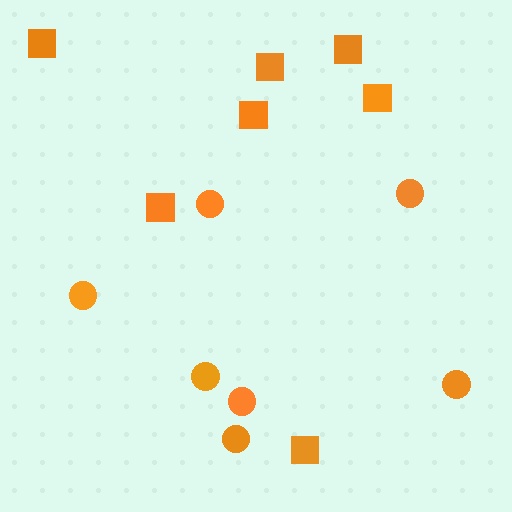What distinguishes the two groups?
There are 2 groups: one group of squares (7) and one group of circles (7).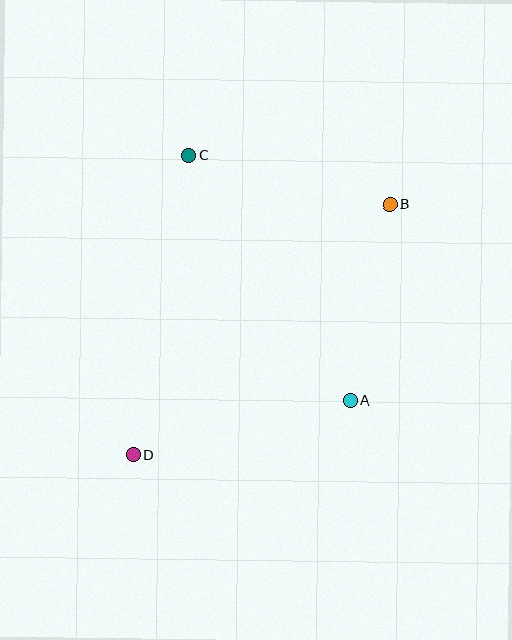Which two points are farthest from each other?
Points B and D are farthest from each other.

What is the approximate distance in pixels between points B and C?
The distance between B and C is approximately 207 pixels.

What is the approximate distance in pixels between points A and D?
The distance between A and D is approximately 223 pixels.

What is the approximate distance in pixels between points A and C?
The distance between A and C is approximately 293 pixels.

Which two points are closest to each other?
Points A and B are closest to each other.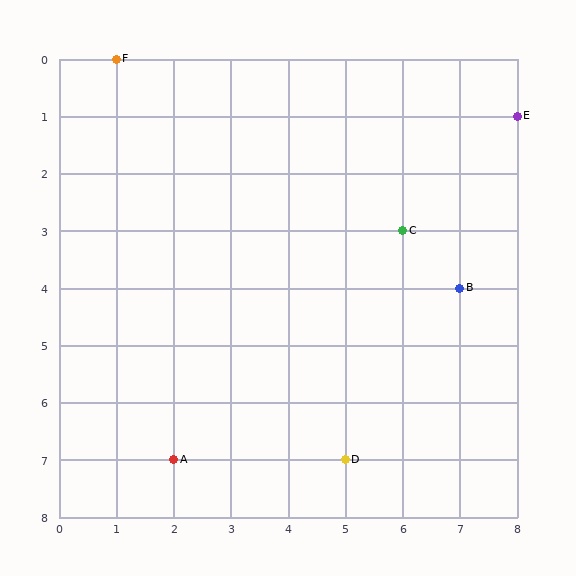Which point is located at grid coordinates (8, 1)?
Point E is at (8, 1).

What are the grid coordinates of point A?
Point A is at grid coordinates (2, 7).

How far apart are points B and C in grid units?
Points B and C are 1 column and 1 row apart (about 1.4 grid units diagonally).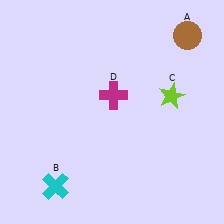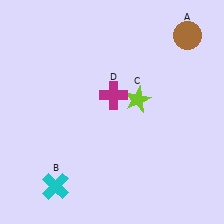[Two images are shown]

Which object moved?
The lime star (C) moved left.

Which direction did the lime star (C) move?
The lime star (C) moved left.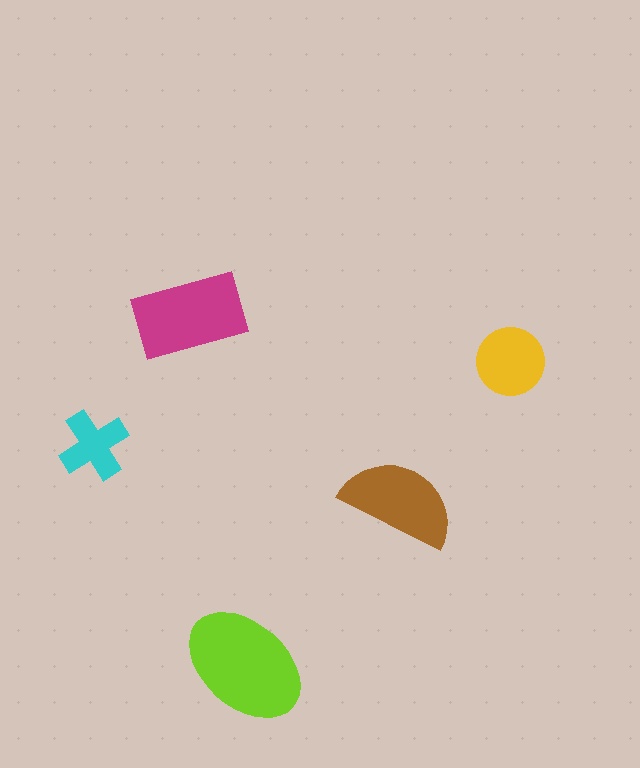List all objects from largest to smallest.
The lime ellipse, the magenta rectangle, the brown semicircle, the yellow circle, the cyan cross.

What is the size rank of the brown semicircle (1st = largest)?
3rd.